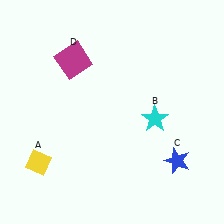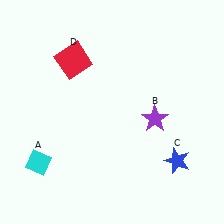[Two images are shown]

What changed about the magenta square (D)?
In Image 1, D is magenta. In Image 2, it changed to red.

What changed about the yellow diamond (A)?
In Image 1, A is yellow. In Image 2, it changed to cyan.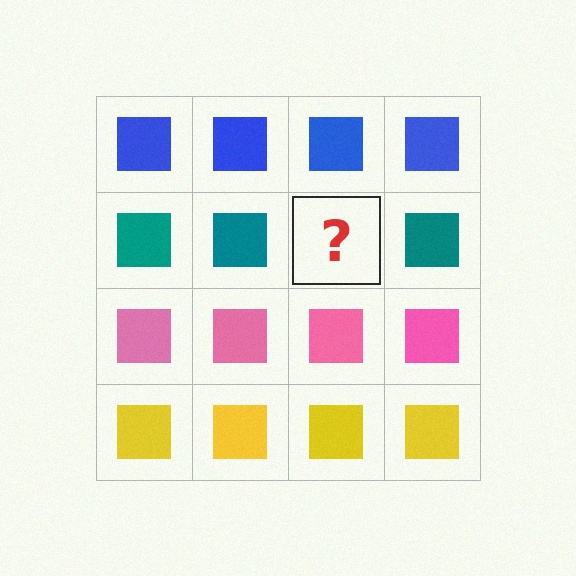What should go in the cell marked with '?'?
The missing cell should contain a teal square.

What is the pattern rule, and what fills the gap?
The rule is that each row has a consistent color. The gap should be filled with a teal square.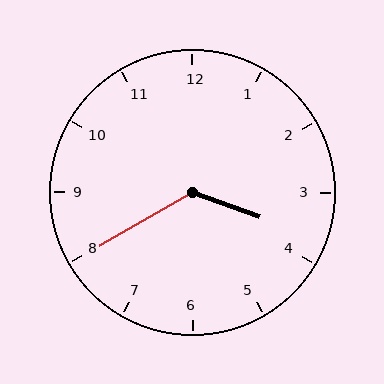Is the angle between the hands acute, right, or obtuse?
It is obtuse.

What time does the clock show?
3:40.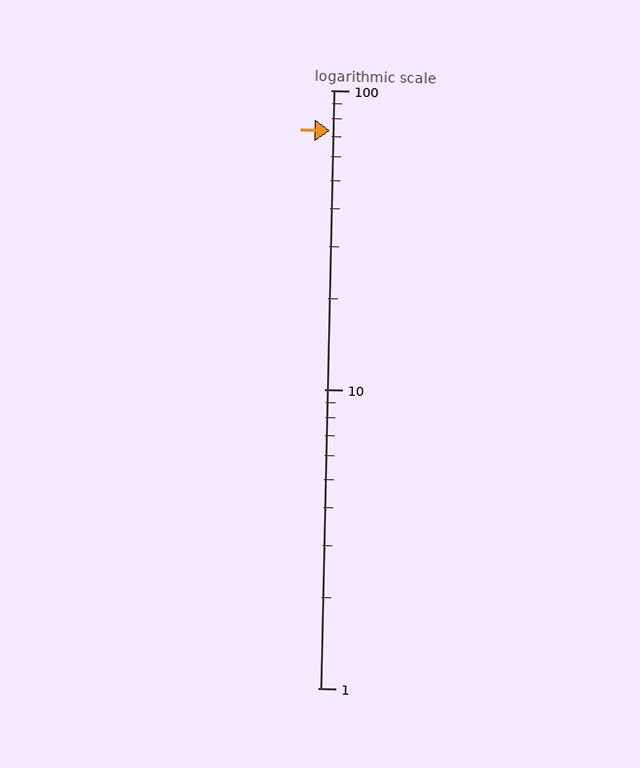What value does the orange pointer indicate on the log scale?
The pointer indicates approximately 73.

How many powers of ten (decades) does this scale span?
The scale spans 2 decades, from 1 to 100.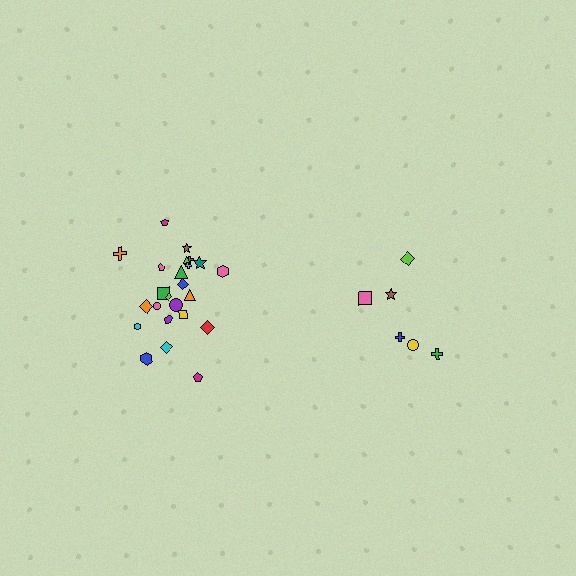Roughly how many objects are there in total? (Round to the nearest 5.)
Roughly 30 objects in total.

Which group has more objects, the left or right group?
The left group.